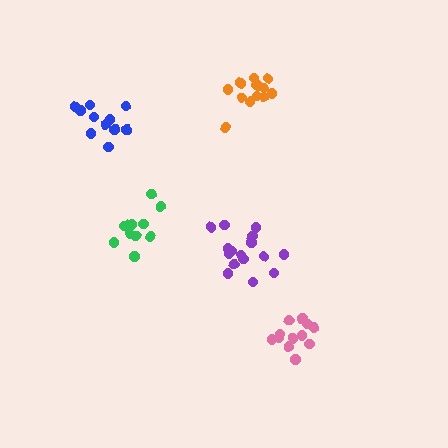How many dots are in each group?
Group 1: 11 dots, Group 2: 11 dots, Group 3: 13 dots, Group 4: 12 dots, Group 5: 16 dots (63 total).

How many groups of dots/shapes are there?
There are 5 groups.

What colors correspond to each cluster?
The clusters are colored: blue, green, orange, pink, purple.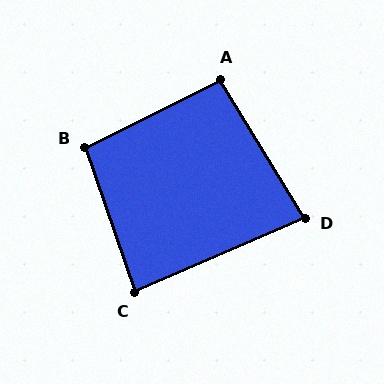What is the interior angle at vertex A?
Approximately 95 degrees (approximately right).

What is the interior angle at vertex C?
Approximately 85 degrees (approximately right).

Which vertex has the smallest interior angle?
D, at approximately 82 degrees.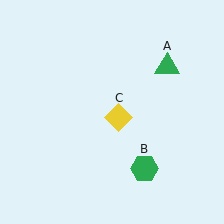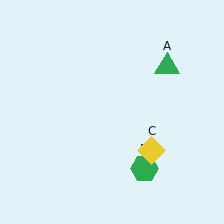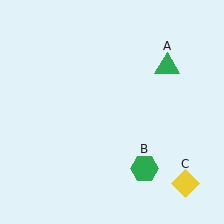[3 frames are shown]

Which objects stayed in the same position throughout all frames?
Green triangle (object A) and green hexagon (object B) remained stationary.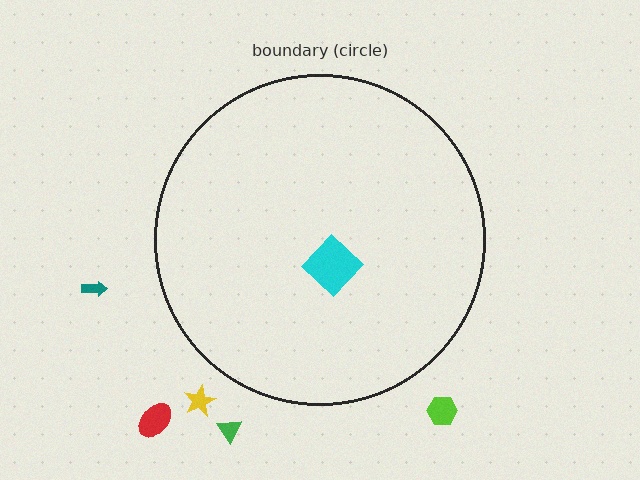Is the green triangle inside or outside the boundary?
Outside.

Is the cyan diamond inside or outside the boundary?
Inside.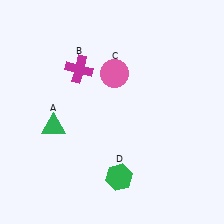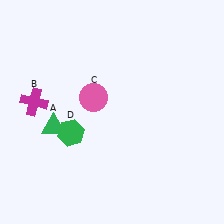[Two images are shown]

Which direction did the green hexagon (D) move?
The green hexagon (D) moved left.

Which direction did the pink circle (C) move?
The pink circle (C) moved down.